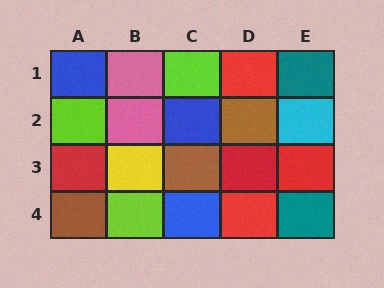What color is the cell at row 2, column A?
Lime.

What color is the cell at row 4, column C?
Blue.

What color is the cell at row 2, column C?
Blue.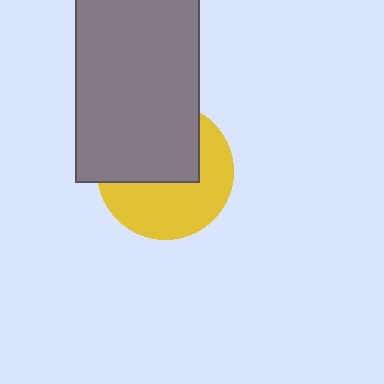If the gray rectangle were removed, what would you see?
You would see the complete yellow circle.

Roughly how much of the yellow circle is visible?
About half of it is visible (roughly 52%).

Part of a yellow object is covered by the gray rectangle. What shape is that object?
It is a circle.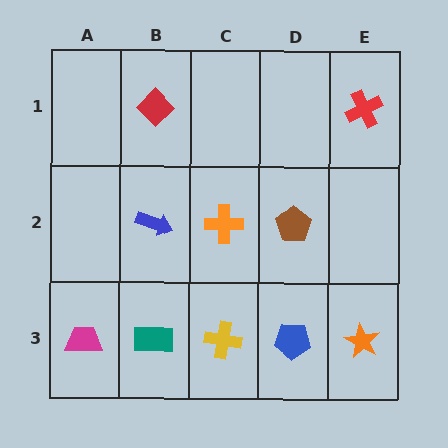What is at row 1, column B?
A red diamond.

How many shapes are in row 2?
3 shapes.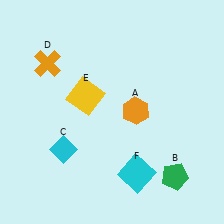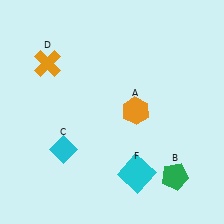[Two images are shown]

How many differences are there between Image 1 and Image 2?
There is 1 difference between the two images.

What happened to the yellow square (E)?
The yellow square (E) was removed in Image 2. It was in the top-left area of Image 1.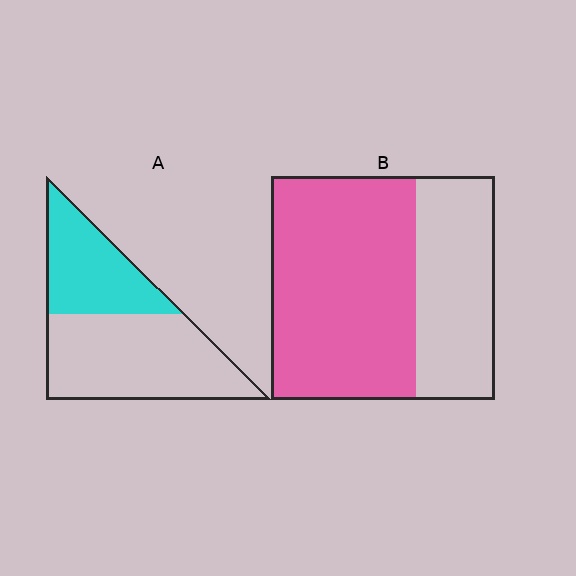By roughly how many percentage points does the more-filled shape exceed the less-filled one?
By roughly 25 percentage points (B over A).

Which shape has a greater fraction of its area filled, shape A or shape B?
Shape B.